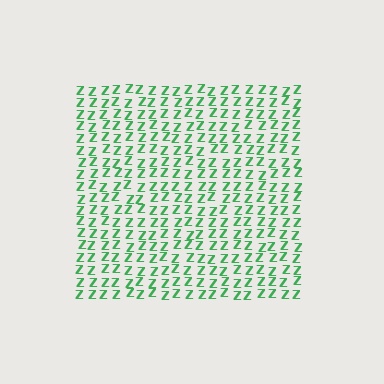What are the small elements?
The small elements are letter Z's.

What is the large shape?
The large shape is a square.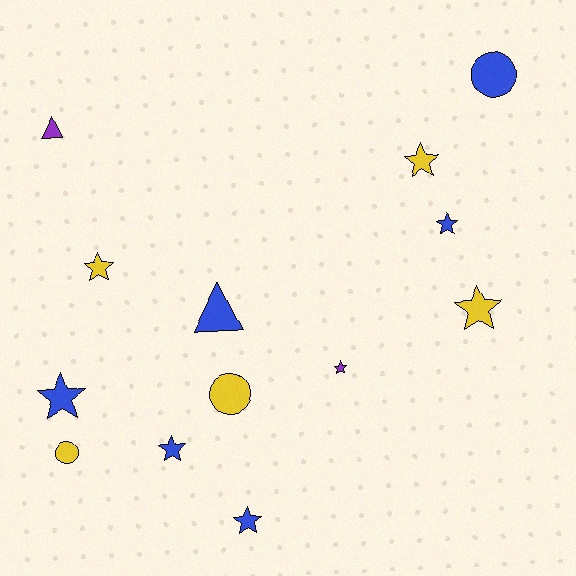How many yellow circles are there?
There are 2 yellow circles.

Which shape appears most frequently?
Star, with 8 objects.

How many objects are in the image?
There are 13 objects.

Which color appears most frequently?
Blue, with 6 objects.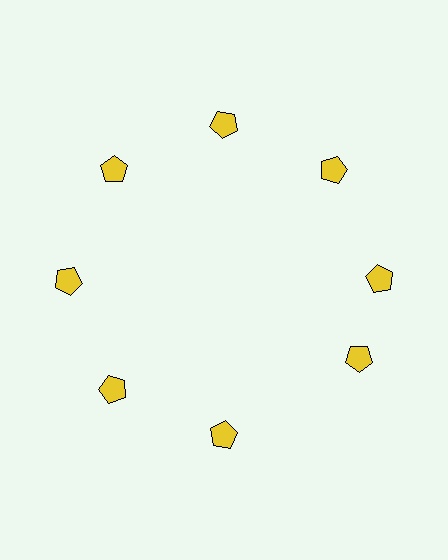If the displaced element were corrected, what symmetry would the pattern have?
It would have 8-fold rotational symmetry — the pattern would map onto itself every 45 degrees.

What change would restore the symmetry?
The symmetry would be restored by rotating it back into even spacing with its neighbors so that all 8 pentagons sit at equal angles and equal distance from the center.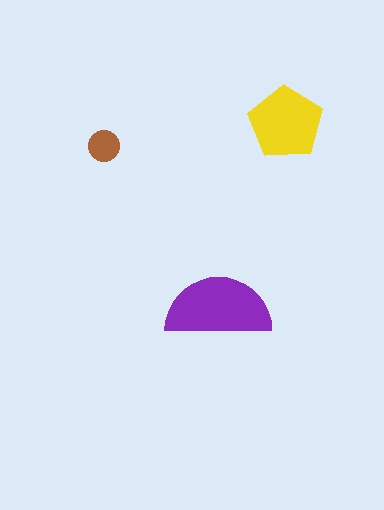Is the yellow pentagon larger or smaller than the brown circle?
Larger.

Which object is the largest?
The purple semicircle.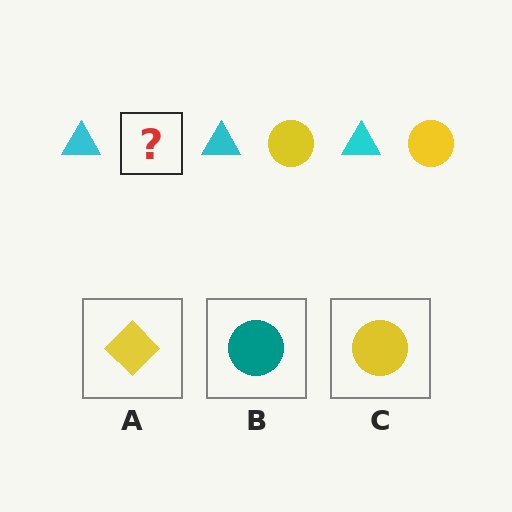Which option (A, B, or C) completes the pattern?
C.